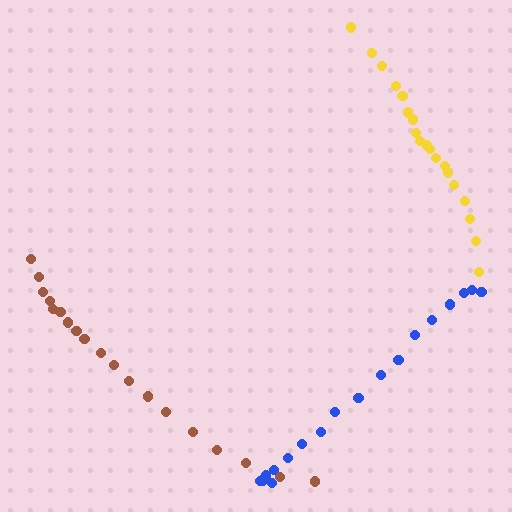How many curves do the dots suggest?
There are 3 distinct paths.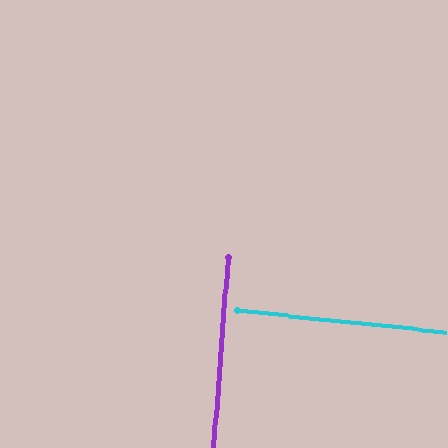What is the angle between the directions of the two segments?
Approximately 89 degrees.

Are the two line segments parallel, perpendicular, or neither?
Perpendicular — they meet at approximately 89°.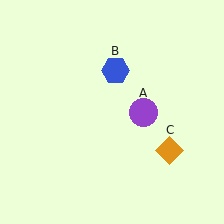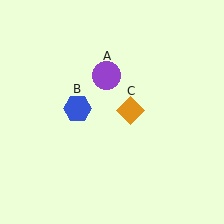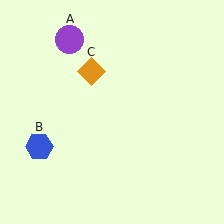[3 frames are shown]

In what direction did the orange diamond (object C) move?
The orange diamond (object C) moved up and to the left.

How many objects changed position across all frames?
3 objects changed position: purple circle (object A), blue hexagon (object B), orange diamond (object C).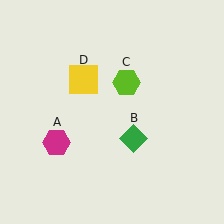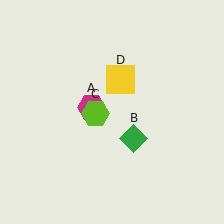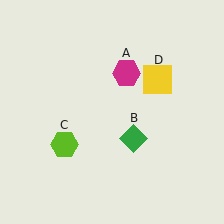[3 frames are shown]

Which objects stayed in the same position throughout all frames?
Green diamond (object B) remained stationary.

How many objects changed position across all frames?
3 objects changed position: magenta hexagon (object A), lime hexagon (object C), yellow square (object D).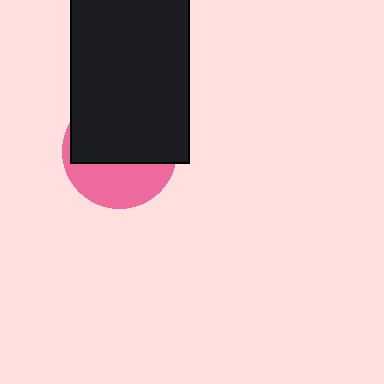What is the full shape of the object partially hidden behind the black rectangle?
The partially hidden object is a pink circle.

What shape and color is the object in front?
The object in front is a black rectangle.